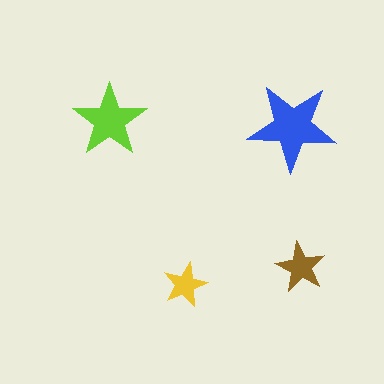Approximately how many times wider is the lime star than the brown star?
About 1.5 times wider.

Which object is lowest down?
The yellow star is bottommost.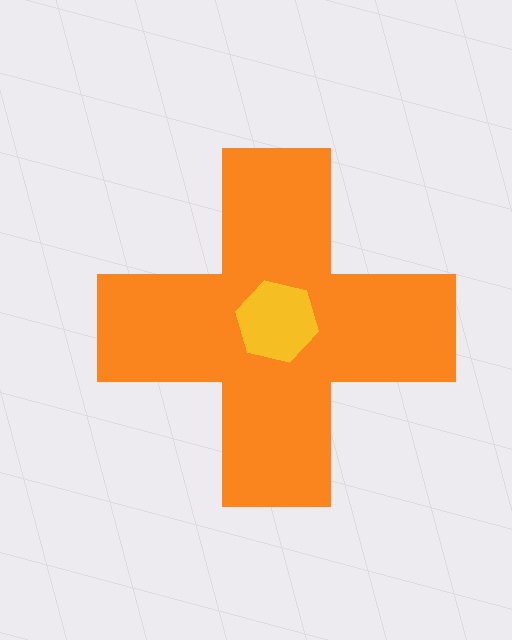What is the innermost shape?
The yellow hexagon.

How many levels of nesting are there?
2.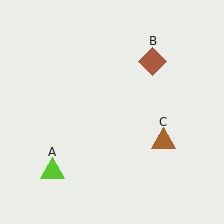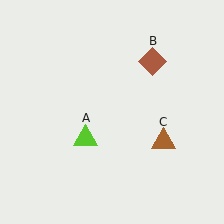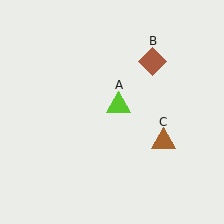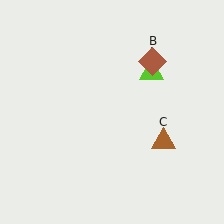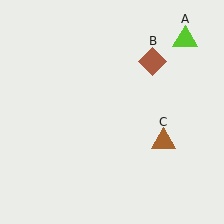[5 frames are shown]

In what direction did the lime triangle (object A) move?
The lime triangle (object A) moved up and to the right.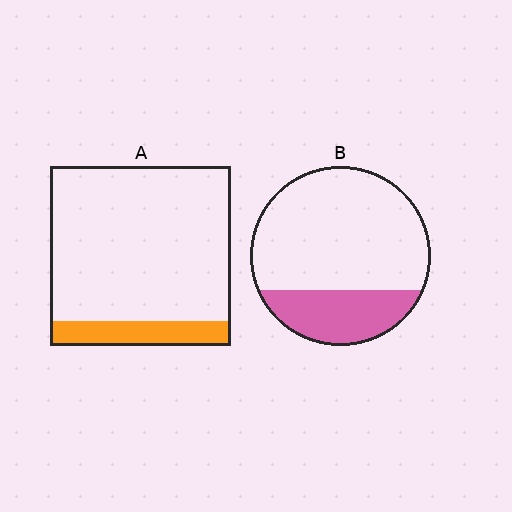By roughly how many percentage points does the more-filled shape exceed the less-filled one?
By roughly 15 percentage points (B over A).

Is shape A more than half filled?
No.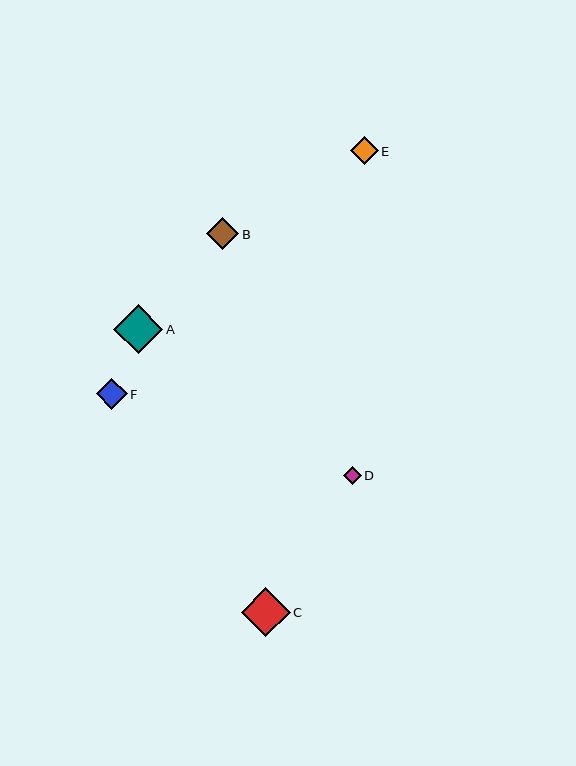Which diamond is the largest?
Diamond A is the largest with a size of approximately 49 pixels.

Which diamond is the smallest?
Diamond D is the smallest with a size of approximately 18 pixels.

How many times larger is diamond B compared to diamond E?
Diamond B is approximately 1.2 times the size of diamond E.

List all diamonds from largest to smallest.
From largest to smallest: A, C, B, F, E, D.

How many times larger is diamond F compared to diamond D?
Diamond F is approximately 1.8 times the size of diamond D.